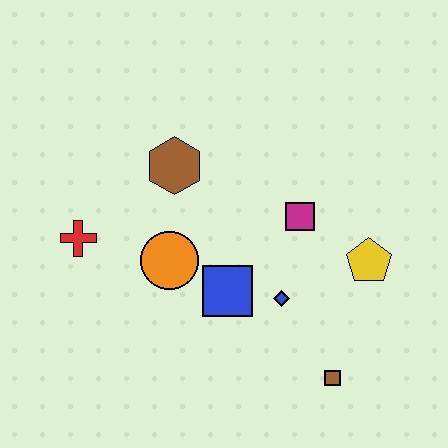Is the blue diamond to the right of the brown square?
No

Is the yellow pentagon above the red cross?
No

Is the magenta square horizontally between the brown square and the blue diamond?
Yes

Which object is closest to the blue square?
The blue diamond is closest to the blue square.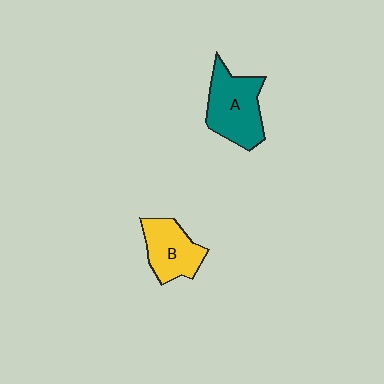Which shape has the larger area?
Shape A (teal).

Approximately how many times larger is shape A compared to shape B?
Approximately 1.3 times.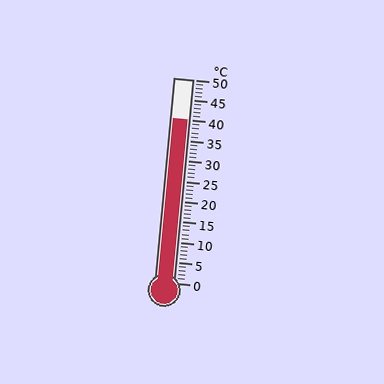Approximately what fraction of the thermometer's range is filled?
The thermometer is filled to approximately 80% of its range.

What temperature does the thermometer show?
The thermometer shows approximately 40°C.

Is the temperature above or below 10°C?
The temperature is above 10°C.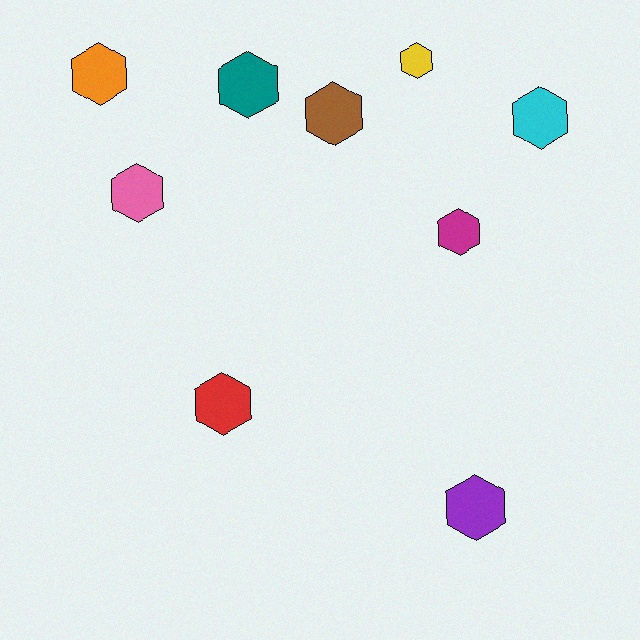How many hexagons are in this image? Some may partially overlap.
There are 9 hexagons.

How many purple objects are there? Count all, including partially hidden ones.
There is 1 purple object.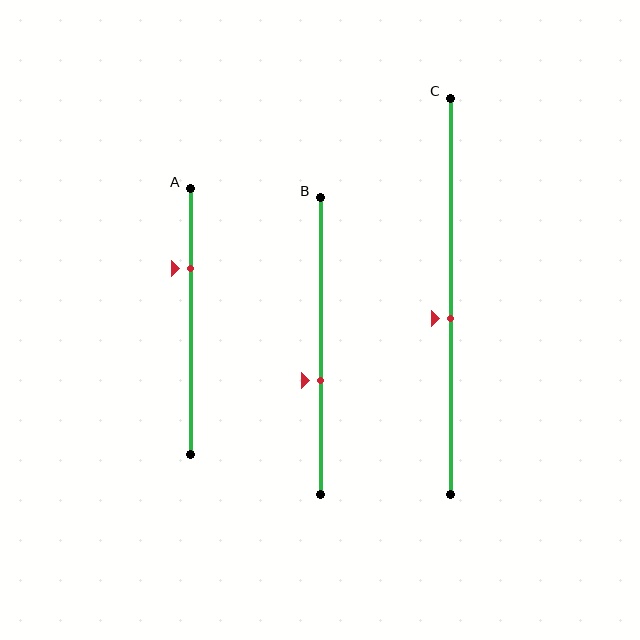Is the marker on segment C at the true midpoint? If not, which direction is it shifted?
No, the marker on segment C is shifted downward by about 5% of the segment length.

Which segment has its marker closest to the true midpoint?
Segment C has its marker closest to the true midpoint.